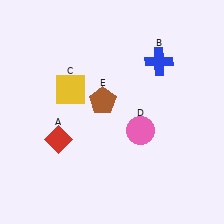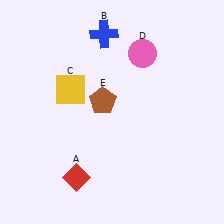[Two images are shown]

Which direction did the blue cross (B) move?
The blue cross (B) moved left.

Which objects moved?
The objects that moved are: the red diamond (A), the blue cross (B), the pink circle (D).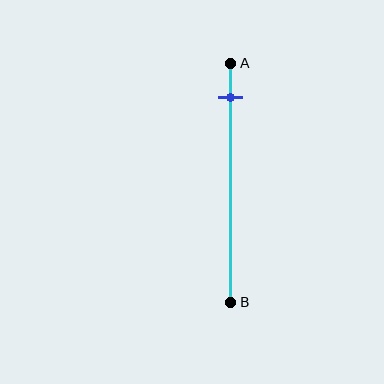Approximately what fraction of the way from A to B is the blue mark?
The blue mark is approximately 15% of the way from A to B.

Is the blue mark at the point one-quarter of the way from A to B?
No, the mark is at about 15% from A, not at the 25% one-quarter point.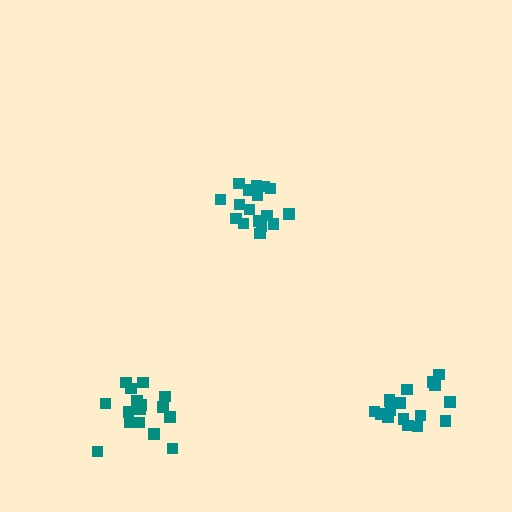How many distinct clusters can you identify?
There are 3 distinct clusters.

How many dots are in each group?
Group 1: 17 dots, Group 2: 18 dots, Group 3: 16 dots (51 total).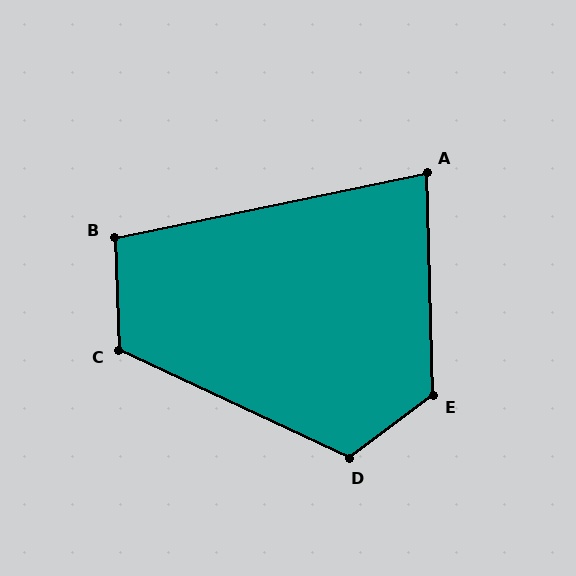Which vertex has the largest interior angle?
E, at approximately 125 degrees.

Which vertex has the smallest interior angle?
A, at approximately 80 degrees.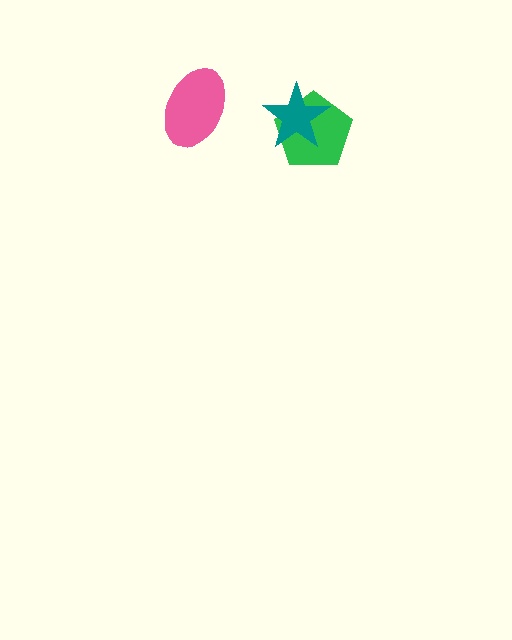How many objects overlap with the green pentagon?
1 object overlaps with the green pentagon.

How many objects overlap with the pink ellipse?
0 objects overlap with the pink ellipse.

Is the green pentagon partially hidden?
Yes, it is partially covered by another shape.